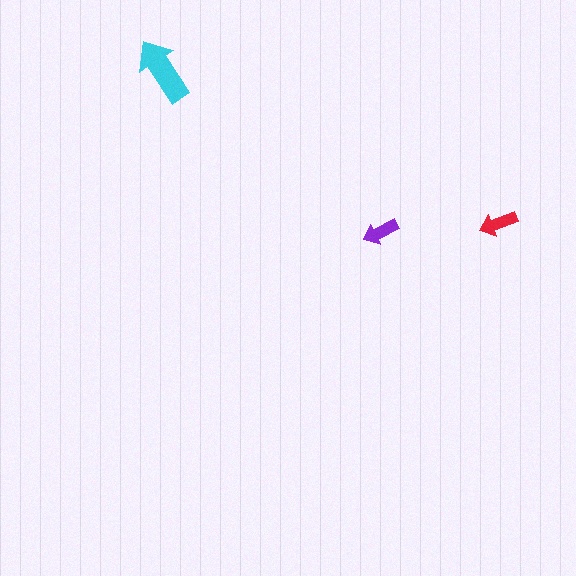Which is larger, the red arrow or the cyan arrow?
The cyan one.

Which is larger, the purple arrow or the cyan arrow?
The cyan one.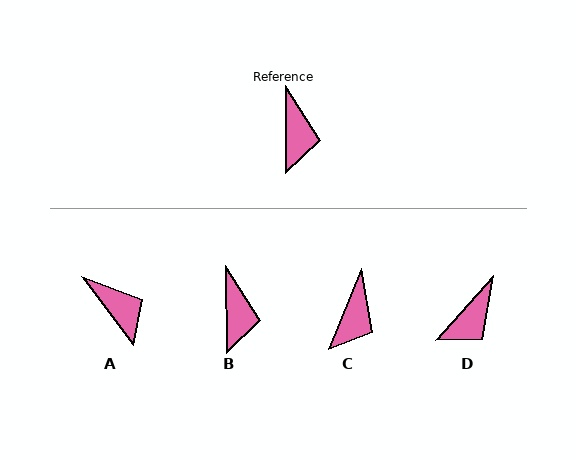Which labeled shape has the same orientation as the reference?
B.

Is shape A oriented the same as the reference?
No, it is off by about 36 degrees.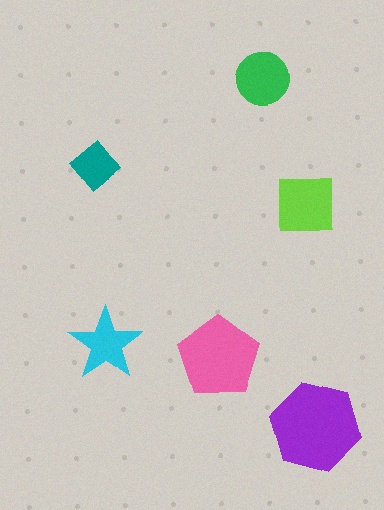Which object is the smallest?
The teal diamond.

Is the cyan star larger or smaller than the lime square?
Smaller.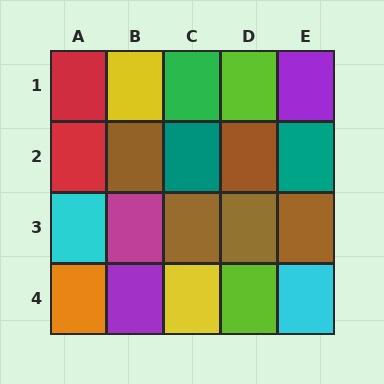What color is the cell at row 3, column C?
Brown.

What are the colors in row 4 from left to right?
Orange, purple, yellow, lime, cyan.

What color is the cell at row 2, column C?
Teal.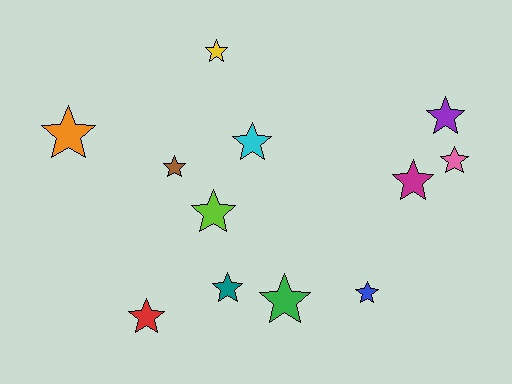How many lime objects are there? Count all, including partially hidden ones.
There is 1 lime object.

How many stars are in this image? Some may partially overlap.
There are 12 stars.